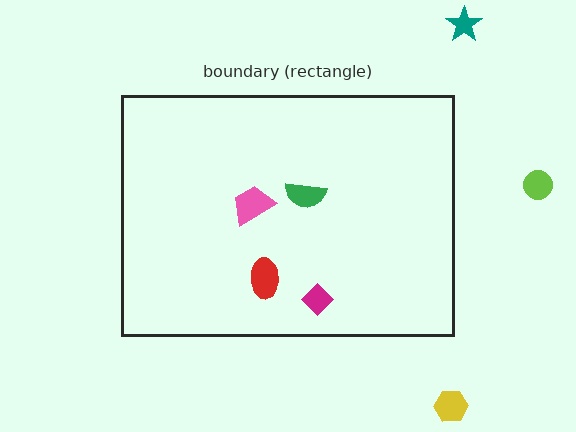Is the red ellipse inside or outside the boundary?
Inside.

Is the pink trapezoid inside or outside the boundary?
Inside.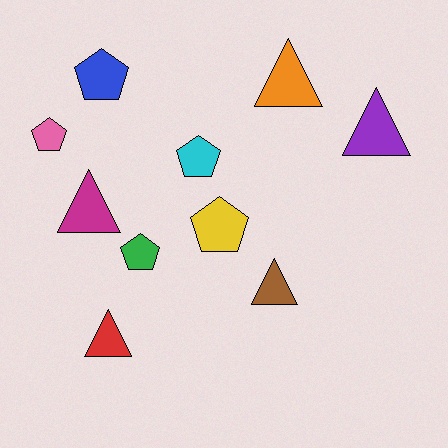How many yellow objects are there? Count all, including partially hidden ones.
There is 1 yellow object.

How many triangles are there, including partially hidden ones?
There are 5 triangles.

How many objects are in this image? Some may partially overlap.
There are 10 objects.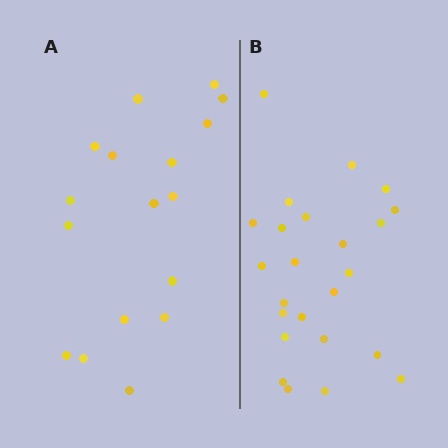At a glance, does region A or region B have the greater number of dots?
Region B (the right region) has more dots.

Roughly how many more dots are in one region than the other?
Region B has roughly 8 or so more dots than region A.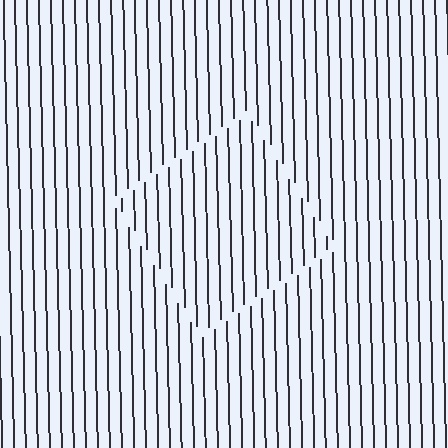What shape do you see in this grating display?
An illusory square. The interior of the shape contains the same grating, shifted by half a period — the contour is defined by the phase discontinuity where line-ends from the inner and outer gratings abut.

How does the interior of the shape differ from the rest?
The interior of the shape contains the same grating, shifted by half a period — the contour is defined by the phase discontinuity where line-ends from the inner and outer gratings abut.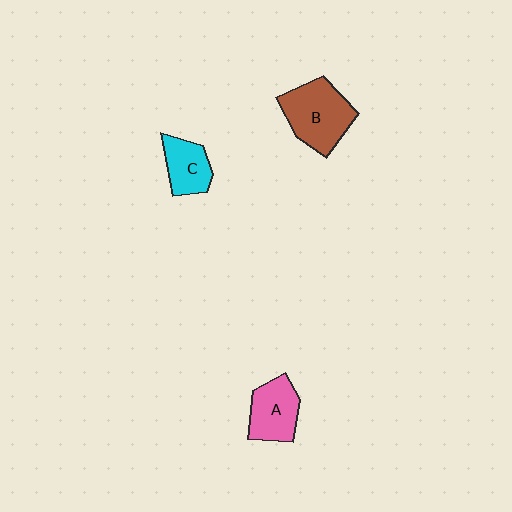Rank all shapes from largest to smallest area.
From largest to smallest: B (brown), A (pink), C (cyan).